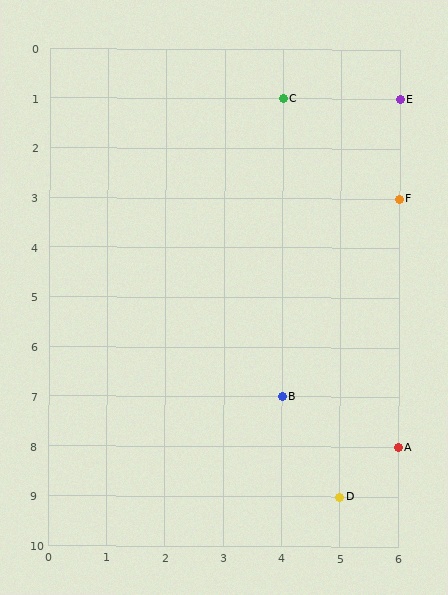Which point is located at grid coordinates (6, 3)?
Point F is at (6, 3).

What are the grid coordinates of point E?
Point E is at grid coordinates (6, 1).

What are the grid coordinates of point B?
Point B is at grid coordinates (4, 7).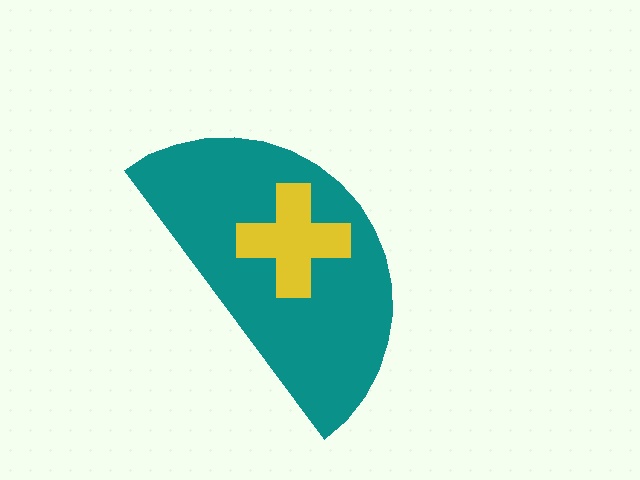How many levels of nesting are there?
2.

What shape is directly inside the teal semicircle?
The yellow cross.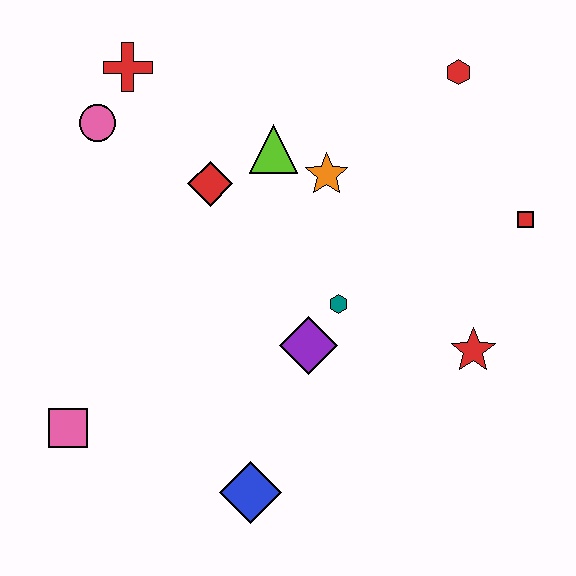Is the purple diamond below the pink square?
No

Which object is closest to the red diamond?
The lime triangle is closest to the red diamond.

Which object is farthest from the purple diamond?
The red cross is farthest from the purple diamond.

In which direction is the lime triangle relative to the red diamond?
The lime triangle is to the right of the red diamond.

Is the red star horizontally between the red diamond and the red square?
Yes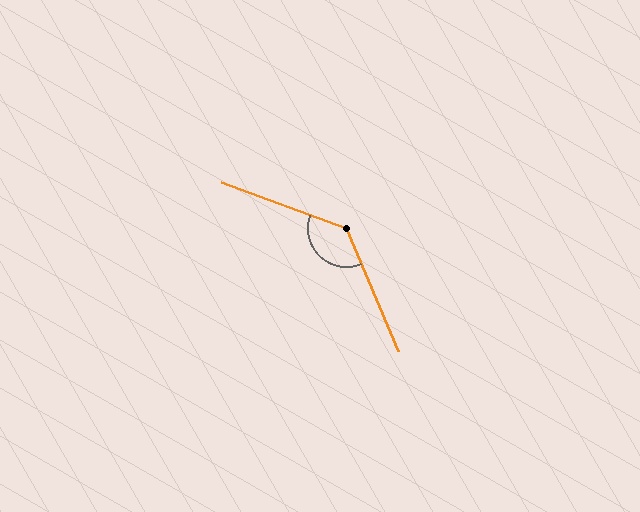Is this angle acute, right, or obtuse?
It is obtuse.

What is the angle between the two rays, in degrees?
Approximately 133 degrees.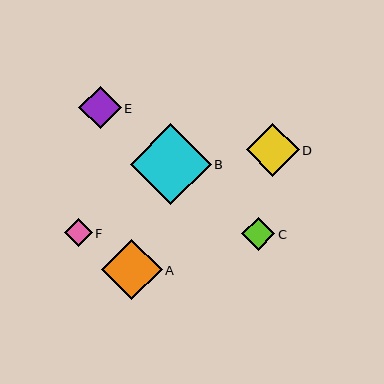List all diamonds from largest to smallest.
From largest to smallest: B, A, D, E, C, F.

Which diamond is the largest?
Diamond B is the largest with a size of approximately 81 pixels.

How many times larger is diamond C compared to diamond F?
Diamond C is approximately 1.2 times the size of diamond F.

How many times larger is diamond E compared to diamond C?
Diamond E is approximately 1.3 times the size of diamond C.